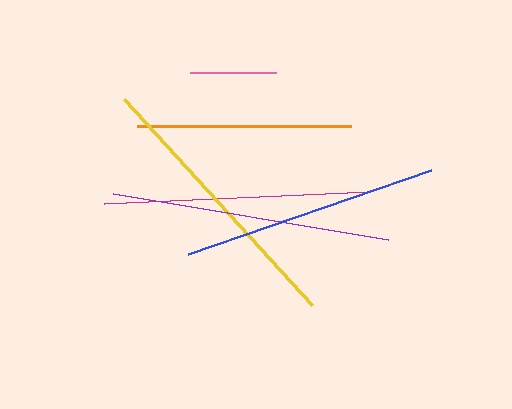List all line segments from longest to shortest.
From longest to shortest: purple, yellow, magenta, blue, orange, pink.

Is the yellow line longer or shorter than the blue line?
The yellow line is longer than the blue line.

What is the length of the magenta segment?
The magenta segment is approximately 266 pixels long.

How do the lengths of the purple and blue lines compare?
The purple and blue lines are approximately the same length.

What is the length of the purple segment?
The purple segment is approximately 279 pixels long.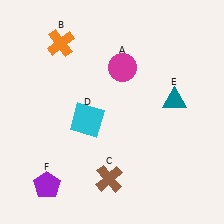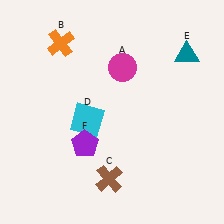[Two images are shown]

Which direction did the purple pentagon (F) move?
The purple pentagon (F) moved up.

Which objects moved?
The objects that moved are: the teal triangle (E), the purple pentagon (F).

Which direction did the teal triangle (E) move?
The teal triangle (E) moved up.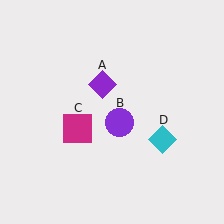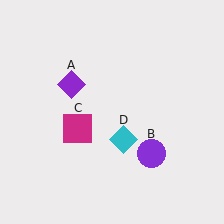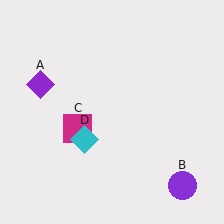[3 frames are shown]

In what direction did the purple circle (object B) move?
The purple circle (object B) moved down and to the right.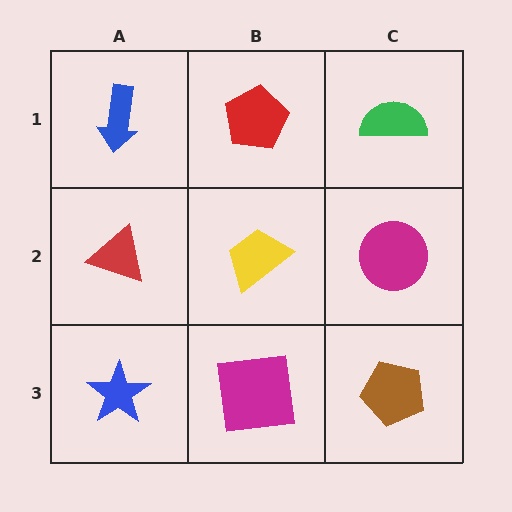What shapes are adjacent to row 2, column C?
A green semicircle (row 1, column C), a brown pentagon (row 3, column C), a yellow trapezoid (row 2, column B).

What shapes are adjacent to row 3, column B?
A yellow trapezoid (row 2, column B), a blue star (row 3, column A), a brown pentagon (row 3, column C).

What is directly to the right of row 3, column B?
A brown pentagon.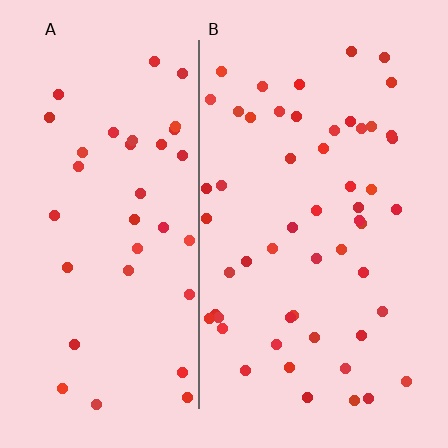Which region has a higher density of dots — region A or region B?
B (the right).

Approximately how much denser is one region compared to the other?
Approximately 1.5× — region B over region A.